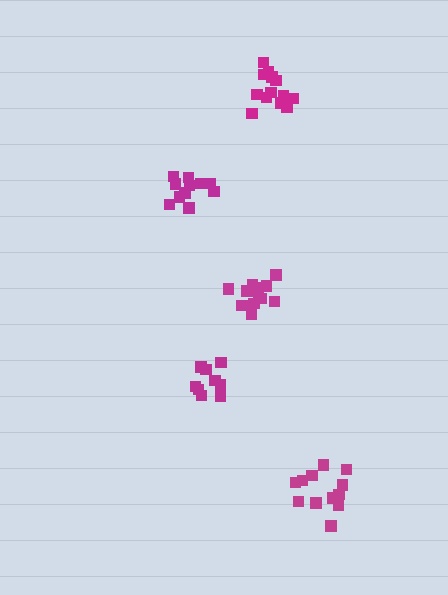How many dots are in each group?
Group 1: 13 dots, Group 2: 12 dots, Group 3: 12 dots, Group 4: 9 dots, Group 5: 13 dots (59 total).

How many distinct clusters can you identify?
There are 5 distinct clusters.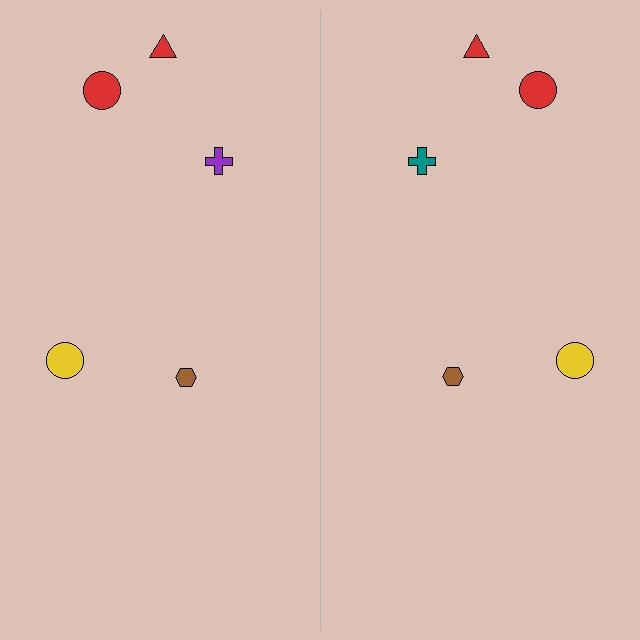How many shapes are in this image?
There are 10 shapes in this image.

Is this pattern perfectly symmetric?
No, the pattern is not perfectly symmetric. The teal cross on the right side breaks the symmetry — its mirror counterpart is purple.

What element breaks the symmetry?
The teal cross on the right side breaks the symmetry — its mirror counterpart is purple.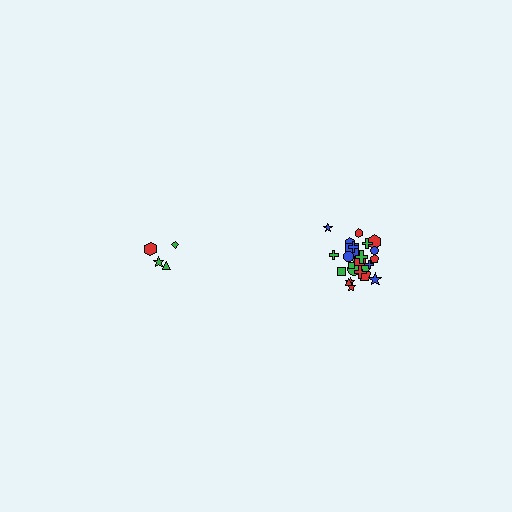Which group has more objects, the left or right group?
The right group.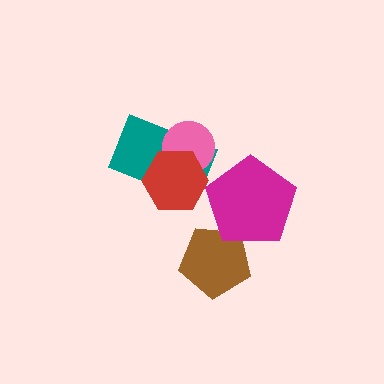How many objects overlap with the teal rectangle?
2 objects overlap with the teal rectangle.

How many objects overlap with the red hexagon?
2 objects overlap with the red hexagon.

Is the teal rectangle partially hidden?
Yes, it is partially covered by another shape.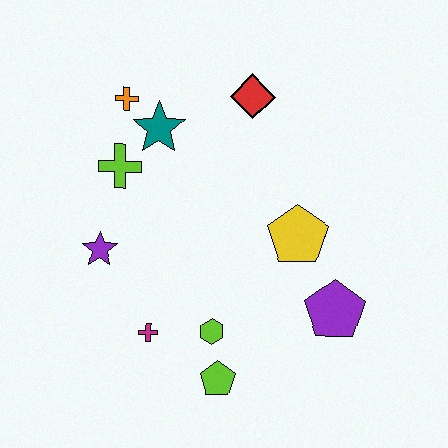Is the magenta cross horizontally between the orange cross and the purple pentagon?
Yes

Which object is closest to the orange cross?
The teal star is closest to the orange cross.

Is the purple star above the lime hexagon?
Yes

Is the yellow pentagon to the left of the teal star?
No